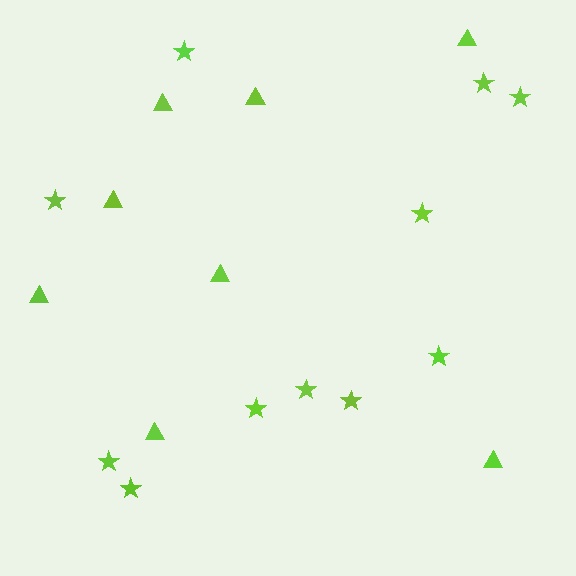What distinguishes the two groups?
There are 2 groups: one group of triangles (8) and one group of stars (11).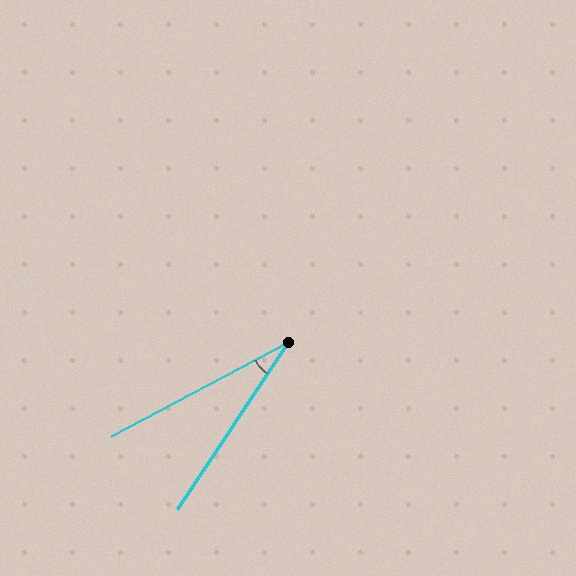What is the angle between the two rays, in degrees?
Approximately 29 degrees.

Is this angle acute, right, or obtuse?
It is acute.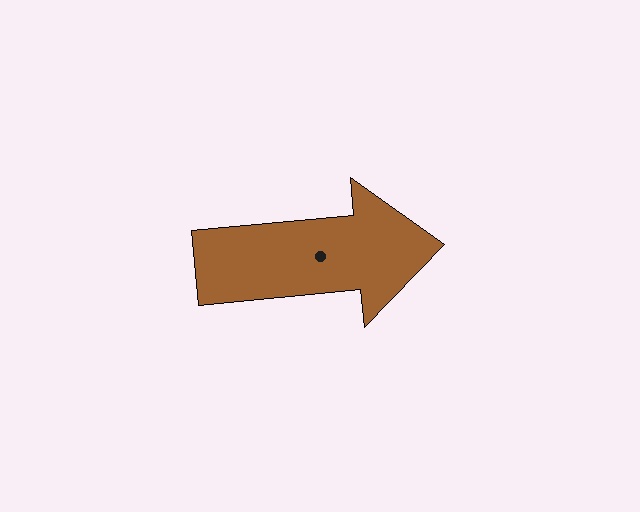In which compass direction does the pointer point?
East.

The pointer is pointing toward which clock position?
Roughly 3 o'clock.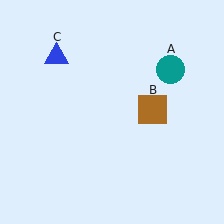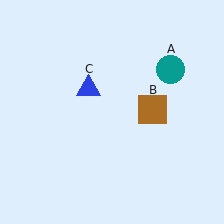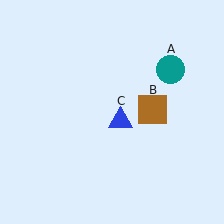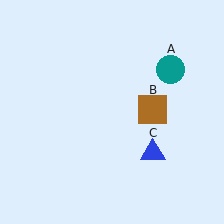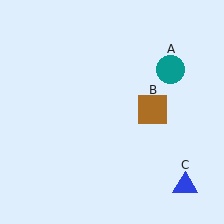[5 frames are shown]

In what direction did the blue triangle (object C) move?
The blue triangle (object C) moved down and to the right.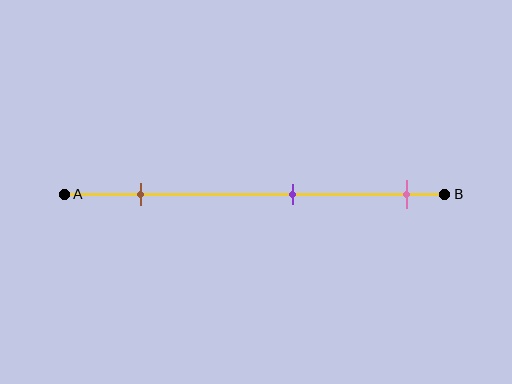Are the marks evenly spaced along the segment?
Yes, the marks are approximately evenly spaced.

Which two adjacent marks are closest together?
The purple and pink marks are the closest adjacent pair.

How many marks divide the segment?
There are 3 marks dividing the segment.